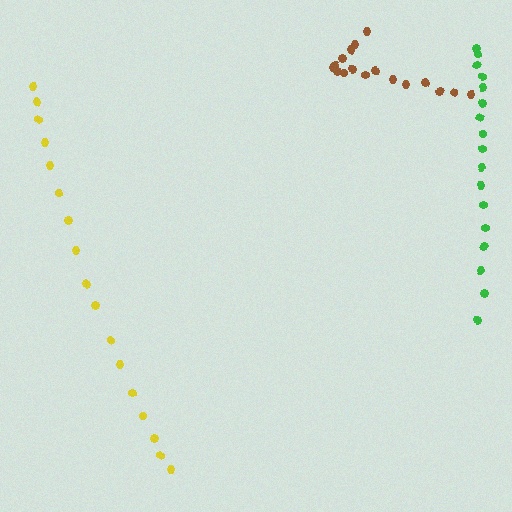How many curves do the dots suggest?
There are 3 distinct paths.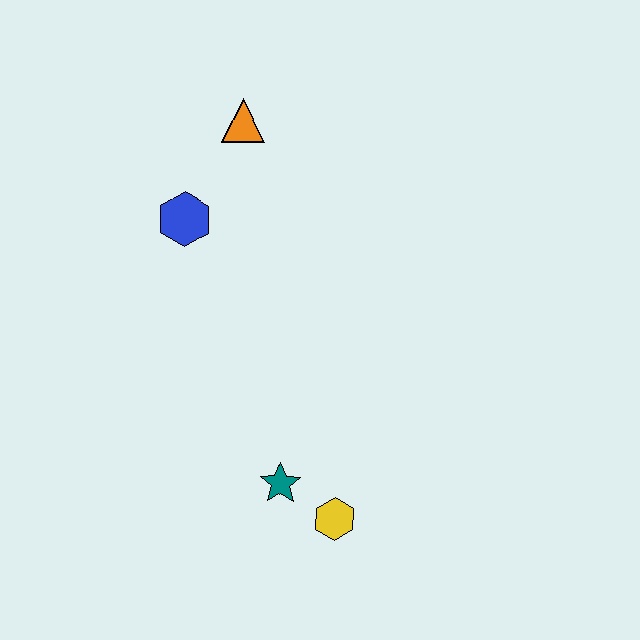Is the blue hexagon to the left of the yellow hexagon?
Yes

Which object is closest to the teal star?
The yellow hexagon is closest to the teal star.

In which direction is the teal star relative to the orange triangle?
The teal star is below the orange triangle.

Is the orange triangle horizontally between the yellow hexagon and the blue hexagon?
Yes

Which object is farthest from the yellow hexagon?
The orange triangle is farthest from the yellow hexagon.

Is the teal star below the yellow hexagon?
No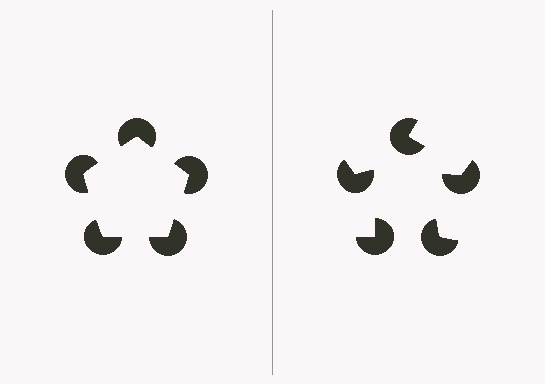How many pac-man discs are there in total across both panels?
10 — 5 on each side.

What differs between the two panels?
The pac-man discs are positioned identically on both sides; only the wedge orientations differ. On the left they align to a pentagon; on the right they are misaligned.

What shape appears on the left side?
An illusory pentagon.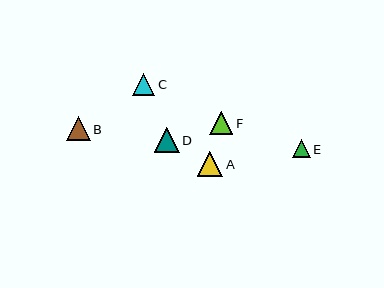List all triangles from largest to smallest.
From largest to smallest: A, D, B, F, C, E.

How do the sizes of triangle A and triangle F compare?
Triangle A and triangle F are approximately the same size.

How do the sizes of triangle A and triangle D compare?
Triangle A and triangle D are approximately the same size.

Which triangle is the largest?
Triangle A is the largest with a size of approximately 25 pixels.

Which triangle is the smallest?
Triangle E is the smallest with a size of approximately 18 pixels.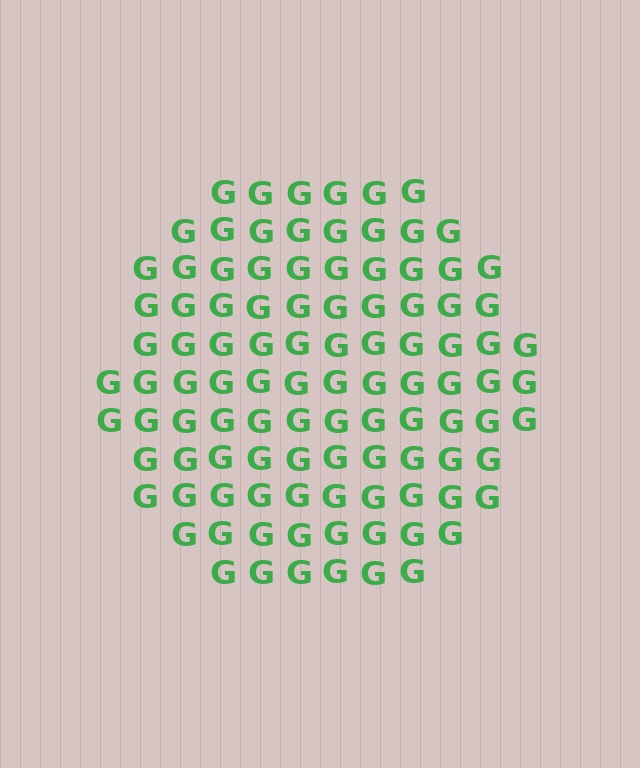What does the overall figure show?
The overall figure shows a circle.